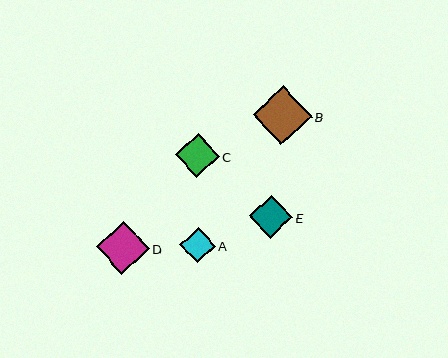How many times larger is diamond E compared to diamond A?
Diamond E is approximately 1.2 times the size of diamond A.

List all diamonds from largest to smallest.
From largest to smallest: B, D, C, E, A.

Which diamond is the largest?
Diamond B is the largest with a size of approximately 59 pixels.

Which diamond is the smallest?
Diamond A is the smallest with a size of approximately 35 pixels.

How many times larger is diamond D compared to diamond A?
Diamond D is approximately 1.5 times the size of diamond A.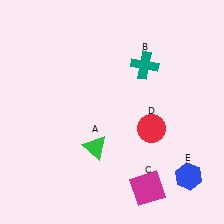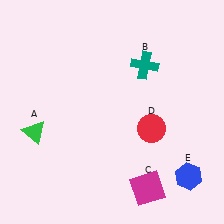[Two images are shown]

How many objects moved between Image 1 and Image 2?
1 object moved between the two images.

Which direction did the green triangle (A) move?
The green triangle (A) moved left.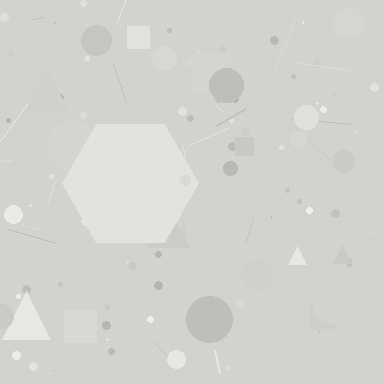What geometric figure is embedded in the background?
A hexagon is embedded in the background.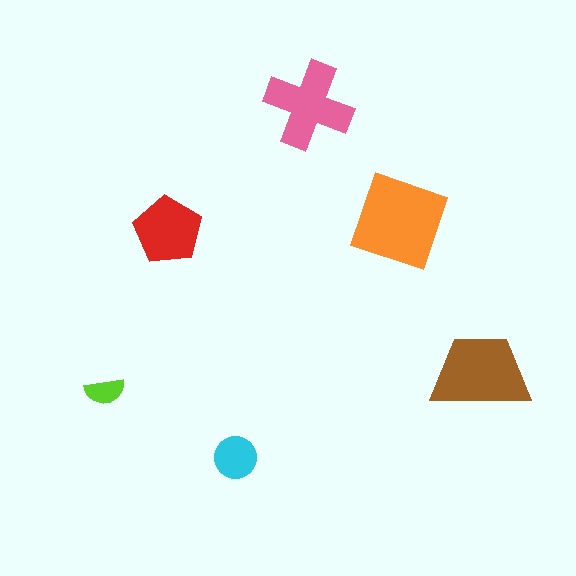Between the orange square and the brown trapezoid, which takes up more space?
The orange square.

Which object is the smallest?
The lime semicircle.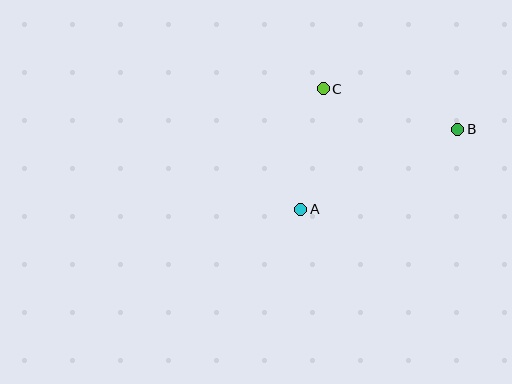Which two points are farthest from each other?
Points A and B are farthest from each other.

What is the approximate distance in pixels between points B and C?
The distance between B and C is approximately 140 pixels.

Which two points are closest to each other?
Points A and C are closest to each other.